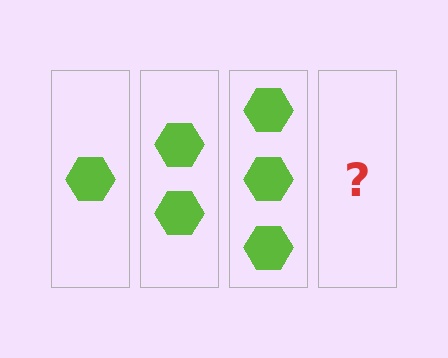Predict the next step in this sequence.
The next step is 4 hexagons.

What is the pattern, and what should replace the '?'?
The pattern is that each step adds one more hexagon. The '?' should be 4 hexagons.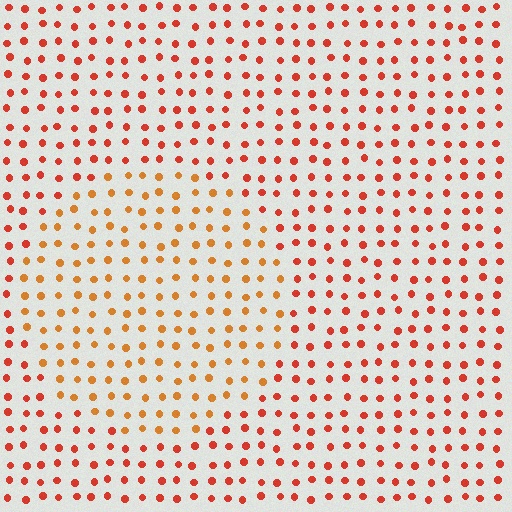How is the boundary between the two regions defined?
The boundary is defined purely by a slight shift in hue (about 26 degrees). Spacing, size, and orientation are identical on both sides.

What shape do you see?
I see a circle.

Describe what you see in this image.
The image is filled with small red elements in a uniform arrangement. A circle-shaped region is visible where the elements are tinted to a slightly different hue, forming a subtle color boundary.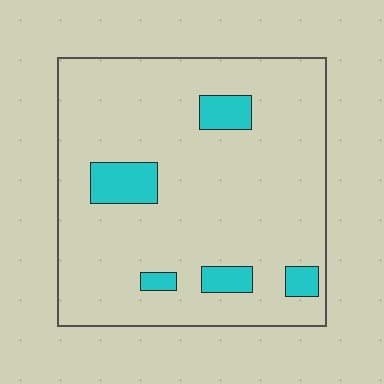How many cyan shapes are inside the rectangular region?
5.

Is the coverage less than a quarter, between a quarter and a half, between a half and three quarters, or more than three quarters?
Less than a quarter.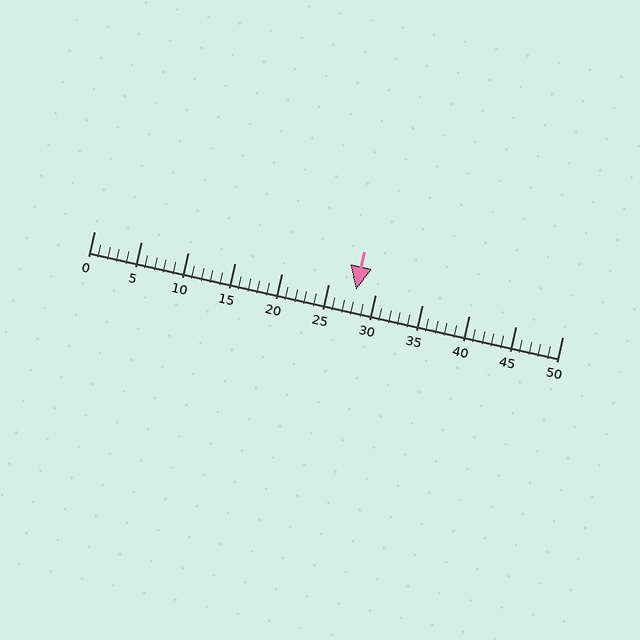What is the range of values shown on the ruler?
The ruler shows values from 0 to 50.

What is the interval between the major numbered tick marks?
The major tick marks are spaced 5 units apart.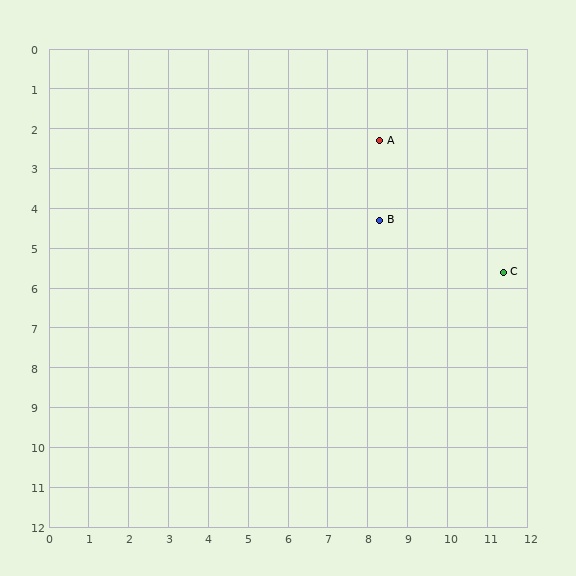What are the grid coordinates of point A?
Point A is at approximately (8.3, 2.3).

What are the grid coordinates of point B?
Point B is at approximately (8.3, 4.3).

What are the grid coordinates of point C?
Point C is at approximately (11.4, 5.6).